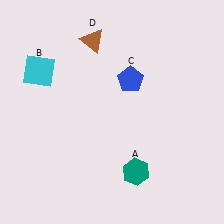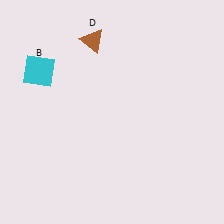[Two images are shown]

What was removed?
The teal hexagon (A), the blue pentagon (C) were removed in Image 2.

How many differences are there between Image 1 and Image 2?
There are 2 differences between the two images.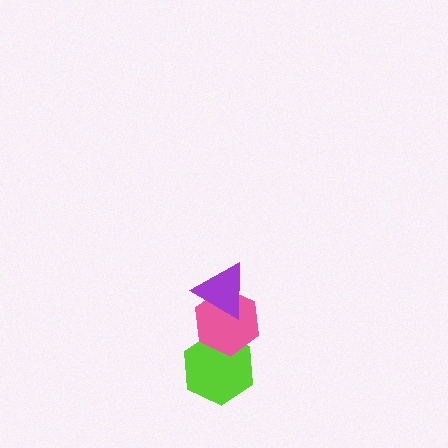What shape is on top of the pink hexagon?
The purple triangle is on top of the pink hexagon.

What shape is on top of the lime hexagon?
The pink hexagon is on top of the lime hexagon.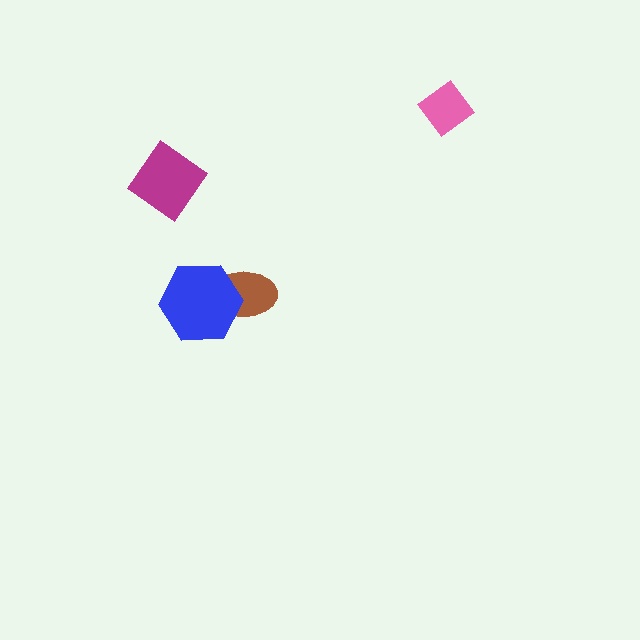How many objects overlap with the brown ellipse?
1 object overlaps with the brown ellipse.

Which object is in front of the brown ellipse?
The blue hexagon is in front of the brown ellipse.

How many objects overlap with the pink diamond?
0 objects overlap with the pink diamond.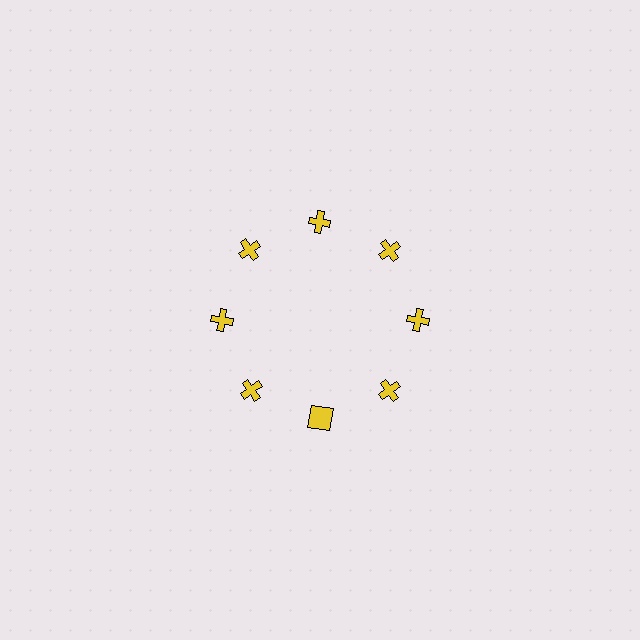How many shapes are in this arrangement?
There are 8 shapes arranged in a ring pattern.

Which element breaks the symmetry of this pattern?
The yellow square at roughly the 6 o'clock position breaks the symmetry. All other shapes are yellow crosses.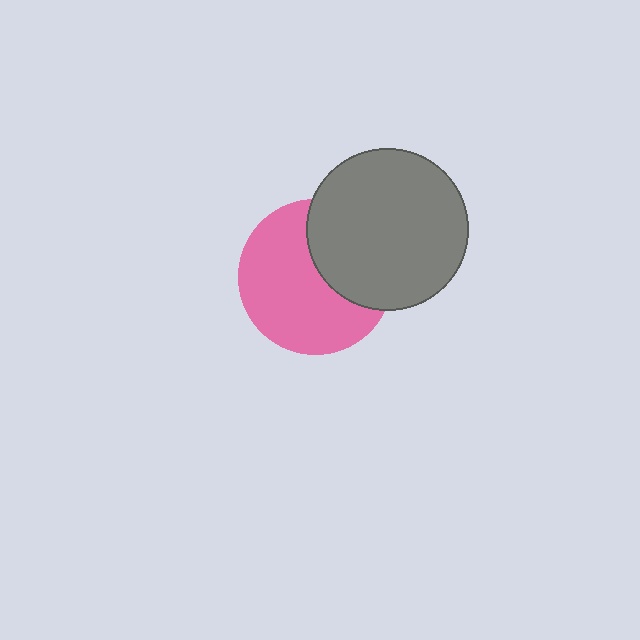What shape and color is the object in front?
The object in front is a gray circle.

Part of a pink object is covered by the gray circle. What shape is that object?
It is a circle.